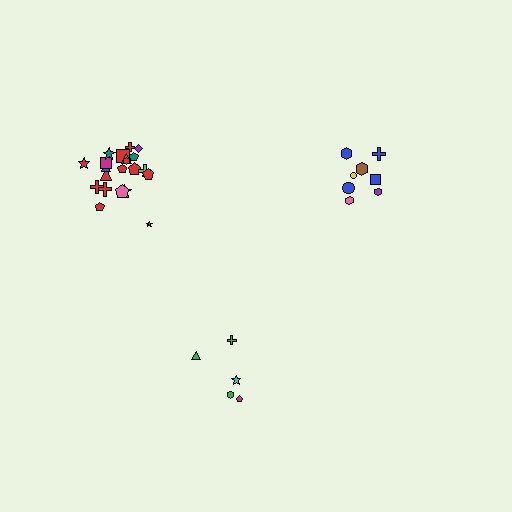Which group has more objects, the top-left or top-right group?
The top-left group.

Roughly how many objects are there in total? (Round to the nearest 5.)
Roughly 35 objects in total.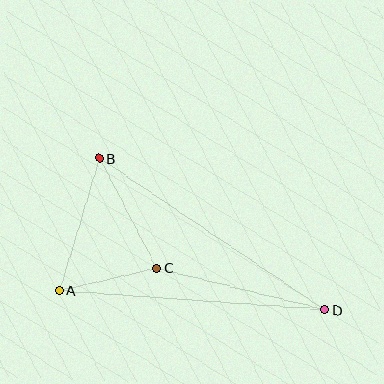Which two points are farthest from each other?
Points B and D are farthest from each other.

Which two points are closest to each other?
Points A and C are closest to each other.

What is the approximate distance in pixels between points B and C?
The distance between B and C is approximately 124 pixels.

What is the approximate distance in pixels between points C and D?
The distance between C and D is approximately 173 pixels.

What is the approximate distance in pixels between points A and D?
The distance between A and D is approximately 266 pixels.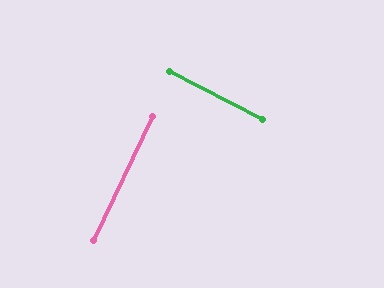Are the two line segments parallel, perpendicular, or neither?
Perpendicular — they meet at approximately 88°.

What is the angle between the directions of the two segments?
Approximately 88 degrees.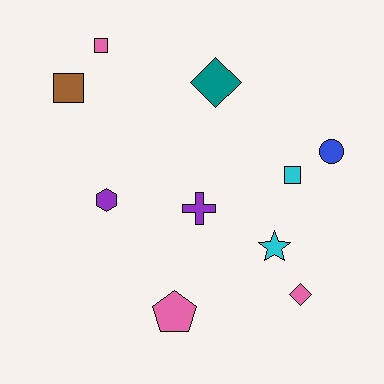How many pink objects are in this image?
There are 3 pink objects.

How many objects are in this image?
There are 10 objects.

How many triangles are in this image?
There are no triangles.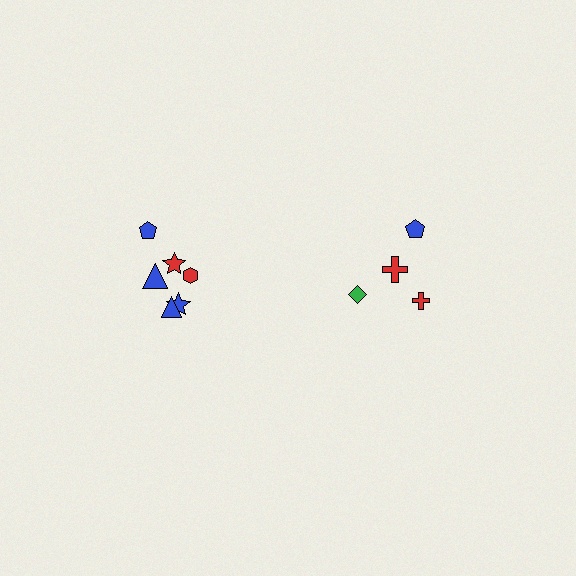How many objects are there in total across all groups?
There are 10 objects.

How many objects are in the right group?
There are 4 objects.